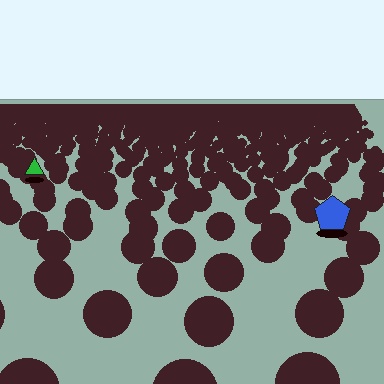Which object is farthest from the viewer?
The green triangle is farthest from the viewer. It appears smaller and the ground texture around it is denser.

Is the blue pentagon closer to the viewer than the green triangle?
Yes. The blue pentagon is closer — you can tell from the texture gradient: the ground texture is coarser near it.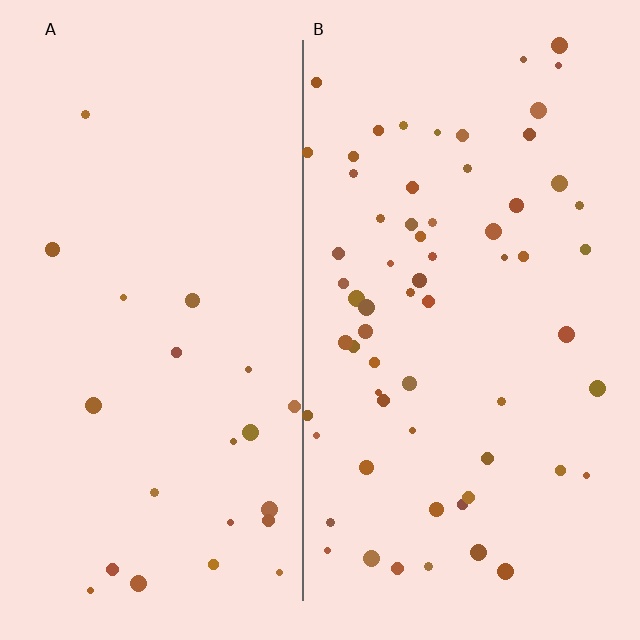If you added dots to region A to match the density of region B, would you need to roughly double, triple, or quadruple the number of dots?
Approximately triple.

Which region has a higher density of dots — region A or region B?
B (the right).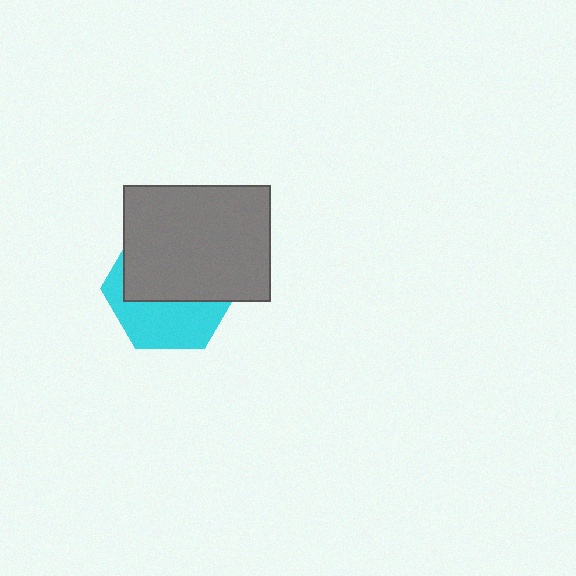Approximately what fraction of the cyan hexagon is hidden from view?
Roughly 58% of the cyan hexagon is hidden behind the gray rectangle.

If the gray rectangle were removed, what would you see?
You would see the complete cyan hexagon.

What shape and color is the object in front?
The object in front is a gray rectangle.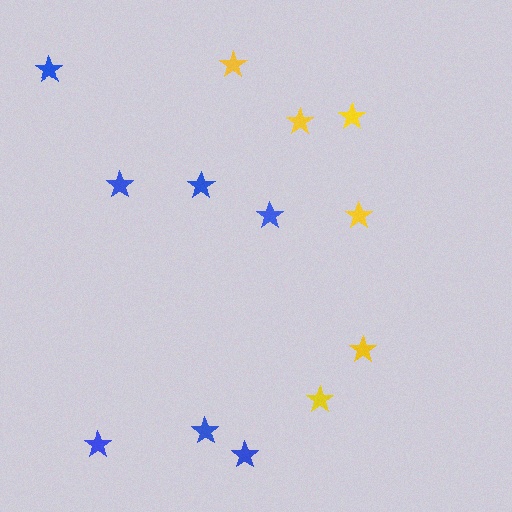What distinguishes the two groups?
There are 2 groups: one group of yellow stars (6) and one group of blue stars (7).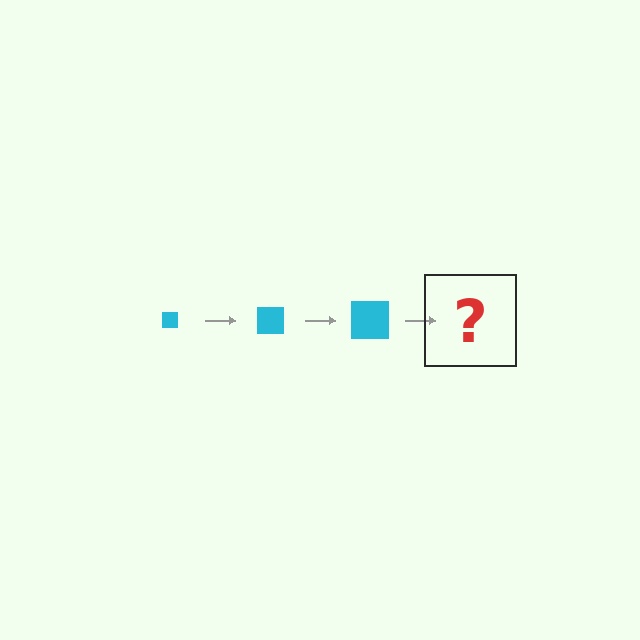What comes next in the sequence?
The next element should be a cyan square, larger than the previous one.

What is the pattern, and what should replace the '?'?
The pattern is that the square gets progressively larger each step. The '?' should be a cyan square, larger than the previous one.